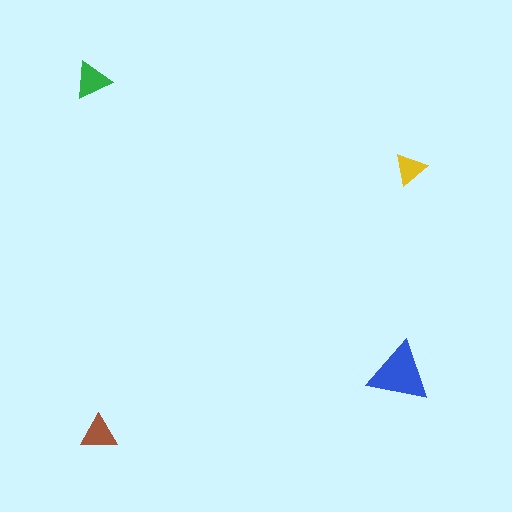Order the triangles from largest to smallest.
the blue one, the green one, the brown one, the yellow one.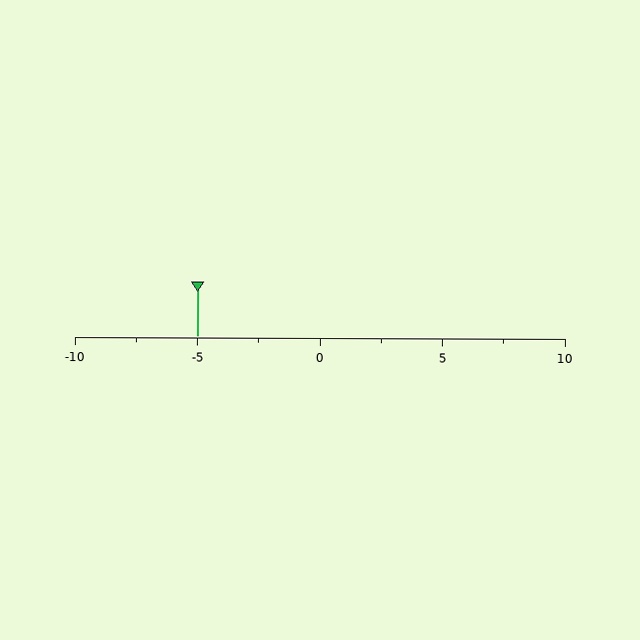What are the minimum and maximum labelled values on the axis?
The axis runs from -10 to 10.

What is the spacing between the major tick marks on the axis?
The major ticks are spaced 5 apart.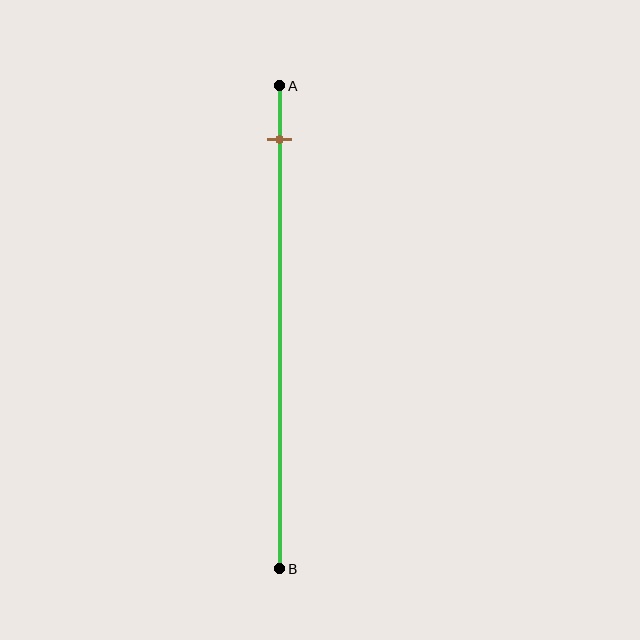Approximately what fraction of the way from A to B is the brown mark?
The brown mark is approximately 10% of the way from A to B.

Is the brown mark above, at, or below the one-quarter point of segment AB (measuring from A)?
The brown mark is above the one-quarter point of segment AB.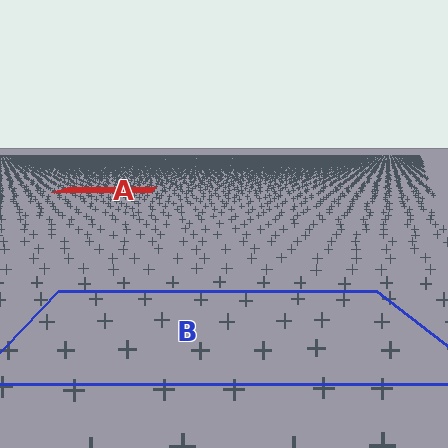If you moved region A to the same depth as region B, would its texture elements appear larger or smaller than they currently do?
They would appear larger. At a closer depth, the same texture elements are projected at a bigger on-screen size.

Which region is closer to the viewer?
Region B is closer. The texture elements there are larger and more spread out.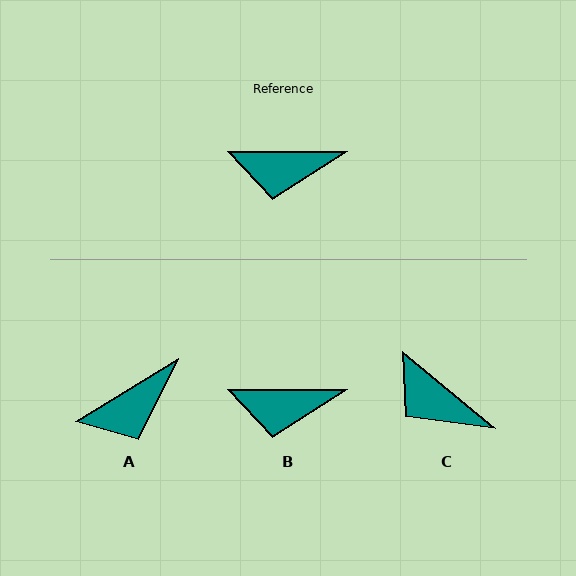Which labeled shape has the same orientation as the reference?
B.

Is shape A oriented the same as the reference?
No, it is off by about 31 degrees.